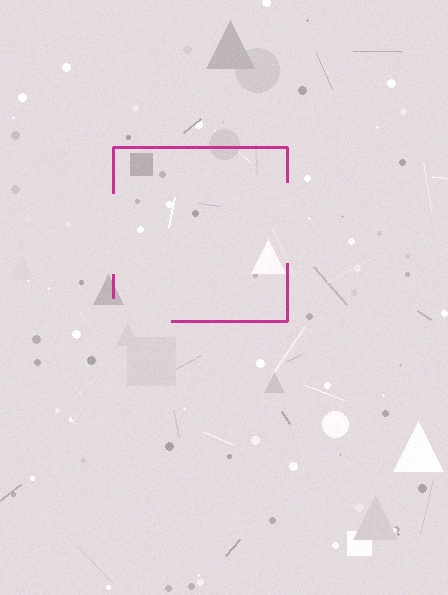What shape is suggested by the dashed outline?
The dashed outline suggests a square.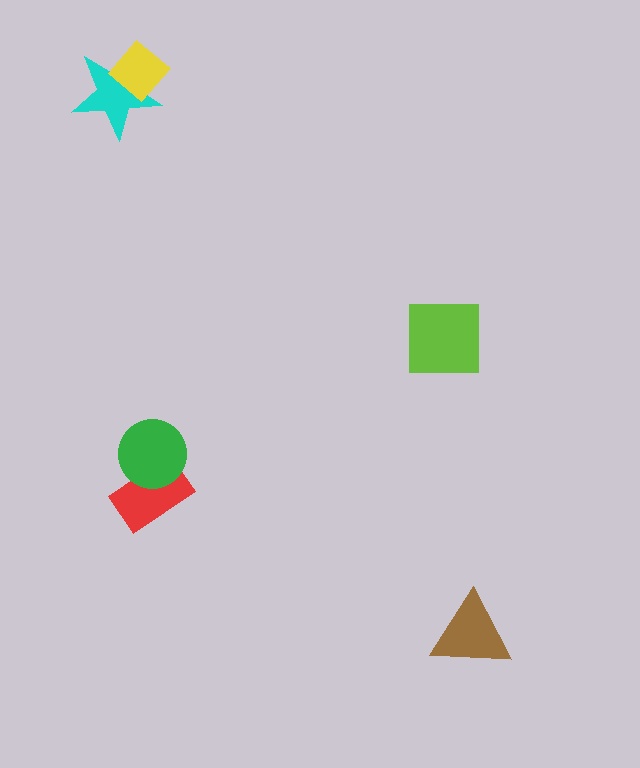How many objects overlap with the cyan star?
1 object overlaps with the cyan star.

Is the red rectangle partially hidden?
Yes, it is partially covered by another shape.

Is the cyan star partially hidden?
Yes, it is partially covered by another shape.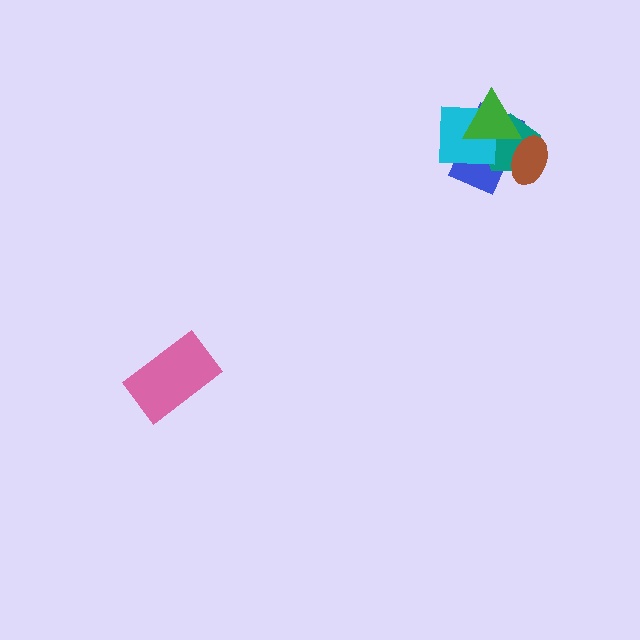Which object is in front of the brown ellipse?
The green triangle is in front of the brown ellipse.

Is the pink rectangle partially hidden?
No, no other shape covers it.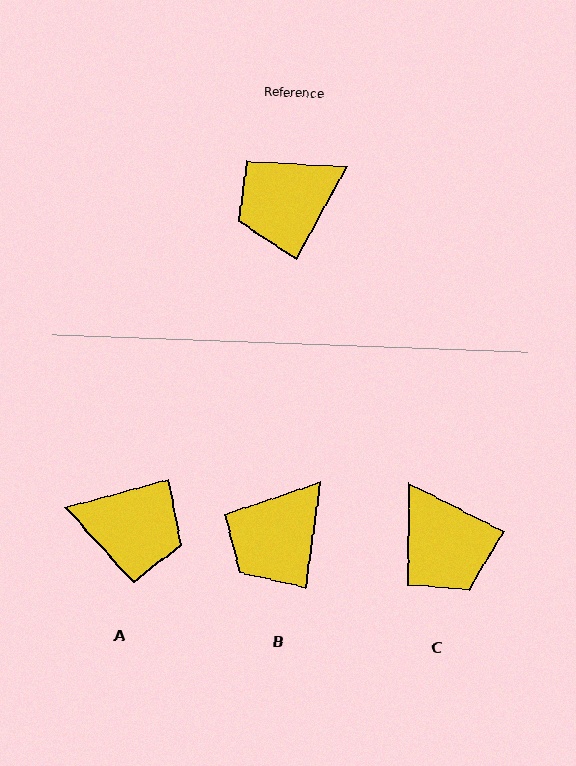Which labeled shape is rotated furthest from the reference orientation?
A, about 134 degrees away.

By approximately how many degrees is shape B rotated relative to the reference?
Approximately 21 degrees counter-clockwise.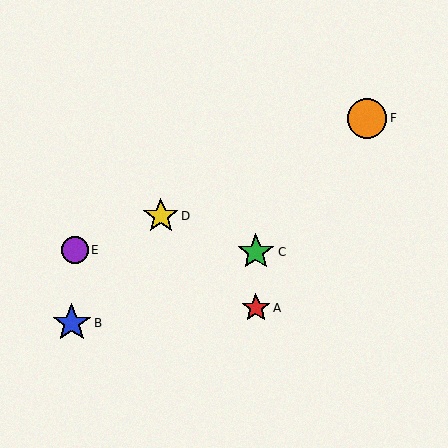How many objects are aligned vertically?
2 objects (A, C) are aligned vertically.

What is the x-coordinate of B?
Object B is at x≈72.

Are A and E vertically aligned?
No, A is at x≈256 and E is at x≈75.